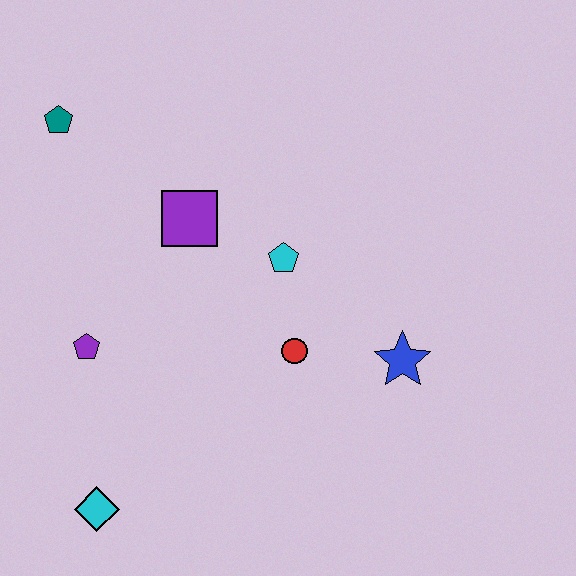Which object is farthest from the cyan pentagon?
The cyan diamond is farthest from the cyan pentagon.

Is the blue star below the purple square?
Yes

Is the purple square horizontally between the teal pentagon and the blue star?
Yes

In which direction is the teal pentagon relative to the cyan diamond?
The teal pentagon is above the cyan diamond.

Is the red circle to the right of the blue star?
No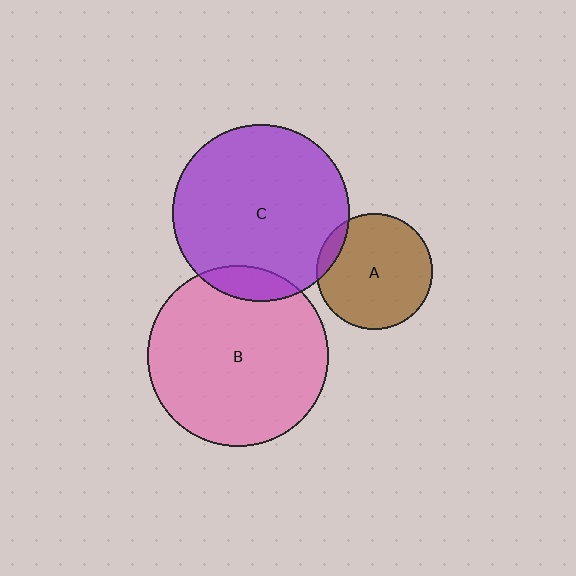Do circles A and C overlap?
Yes.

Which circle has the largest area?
Circle B (pink).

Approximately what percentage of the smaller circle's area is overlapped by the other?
Approximately 10%.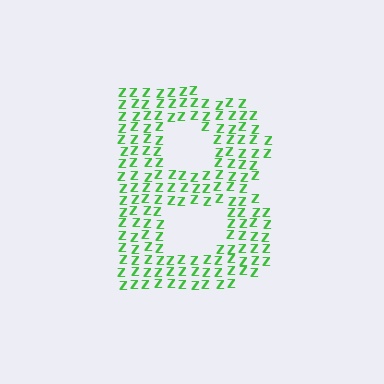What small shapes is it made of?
It is made of small letter Z's.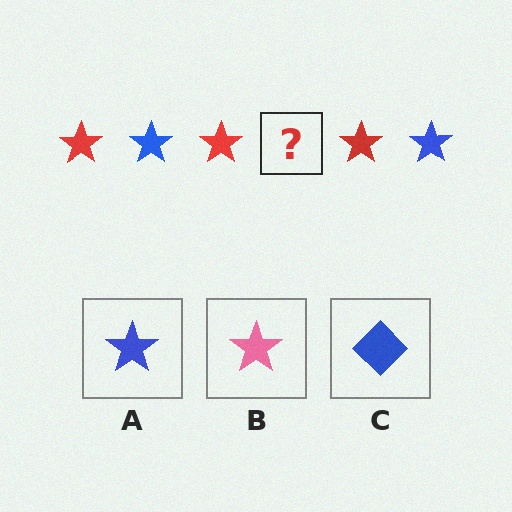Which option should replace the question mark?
Option A.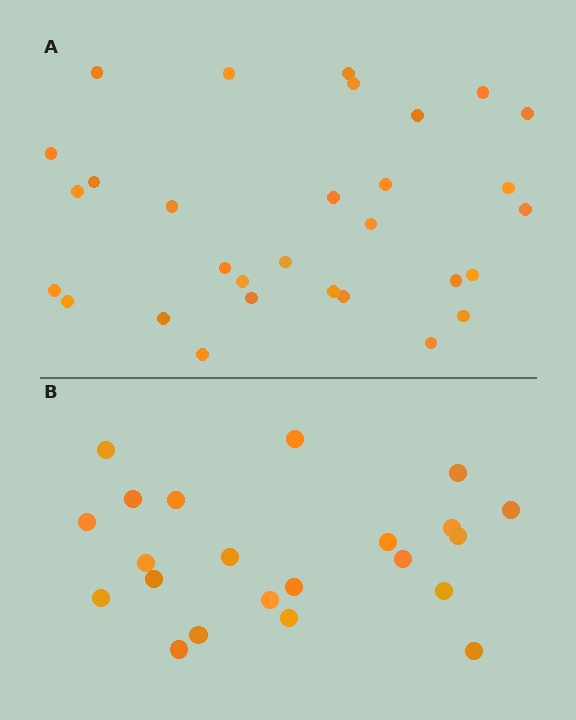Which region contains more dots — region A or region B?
Region A (the top region) has more dots.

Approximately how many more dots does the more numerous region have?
Region A has roughly 8 or so more dots than region B.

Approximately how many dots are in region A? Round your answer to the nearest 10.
About 30 dots.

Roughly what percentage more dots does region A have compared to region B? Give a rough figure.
About 35% more.